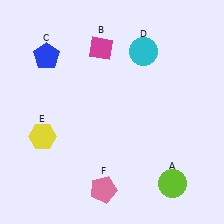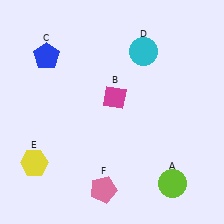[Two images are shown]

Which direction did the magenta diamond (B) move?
The magenta diamond (B) moved down.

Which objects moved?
The objects that moved are: the magenta diamond (B), the yellow hexagon (E).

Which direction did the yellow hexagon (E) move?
The yellow hexagon (E) moved down.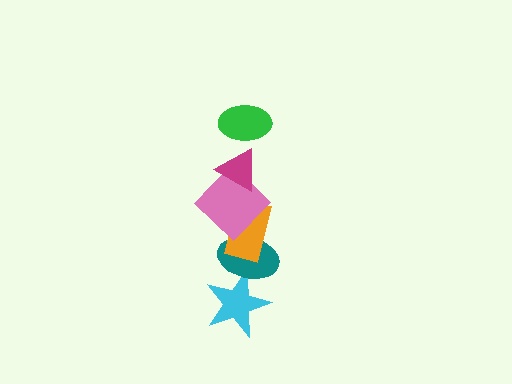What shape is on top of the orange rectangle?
The pink diamond is on top of the orange rectangle.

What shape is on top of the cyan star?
The teal ellipse is on top of the cyan star.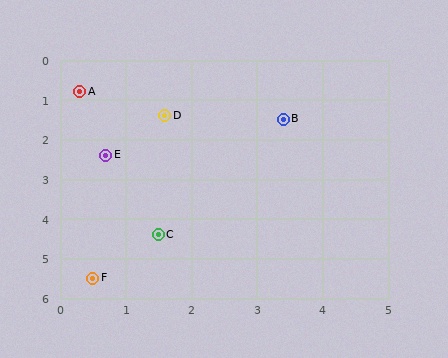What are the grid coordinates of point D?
Point D is at approximately (1.6, 1.4).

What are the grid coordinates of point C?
Point C is at approximately (1.5, 4.4).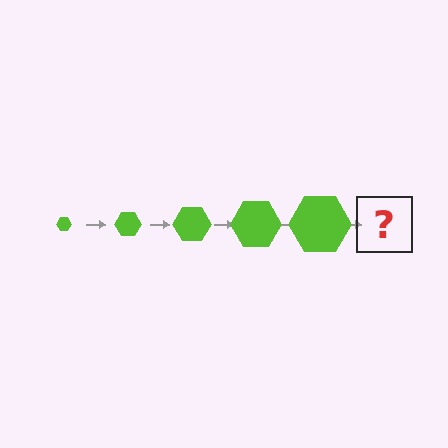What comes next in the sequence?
The next element should be a lime hexagon, larger than the previous one.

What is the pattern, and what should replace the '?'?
The pattern is that the hexagon gets progressively larger each step. The '?' should be a lime hexagon, larger than the previous one.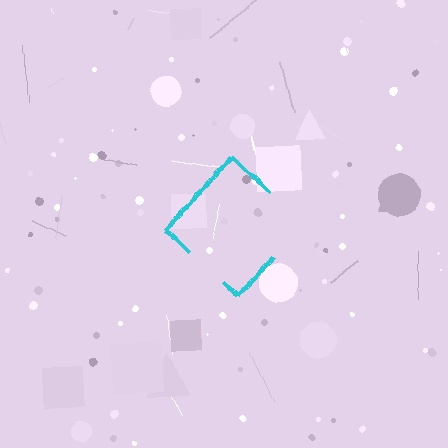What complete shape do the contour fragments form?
The contour fragments form a diamond.